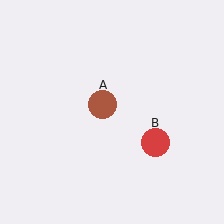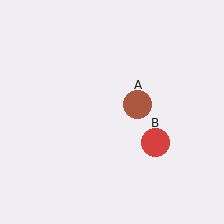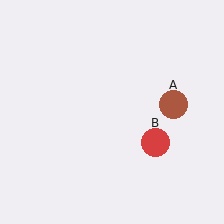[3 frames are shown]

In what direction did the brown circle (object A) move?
The brown circle (object A) moved right.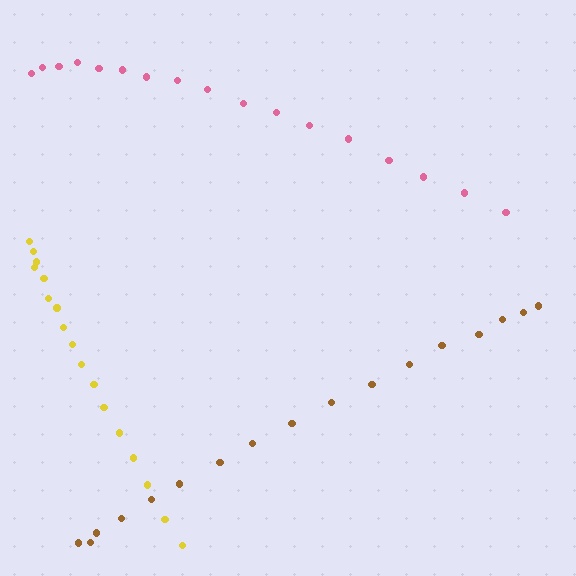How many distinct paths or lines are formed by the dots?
There are 3 distinct paths.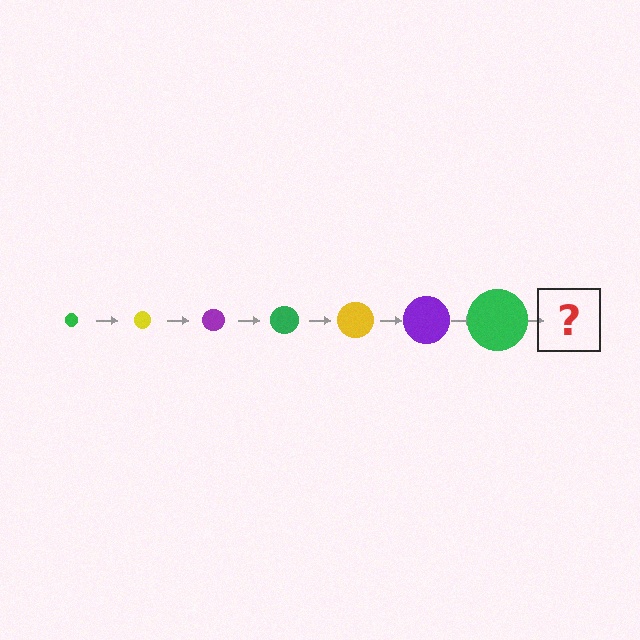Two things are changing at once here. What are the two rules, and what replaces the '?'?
The two rules are that the circle grows larger each step and the color cycles through green, yellow, and purple. The '?' should be a yellow circle, larger than the previous one.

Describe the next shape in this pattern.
It should be a yellow circle, larger than the previous one.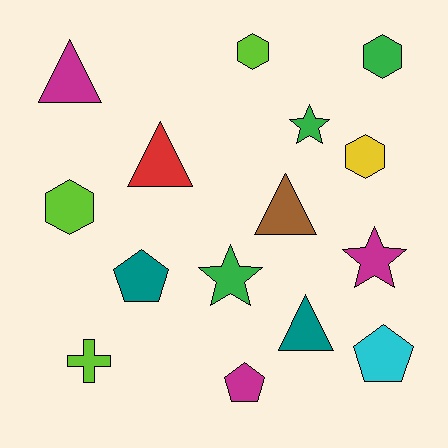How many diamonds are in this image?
There are no diamonds.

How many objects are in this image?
There are 15 objects.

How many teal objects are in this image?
There are 2 teal objects.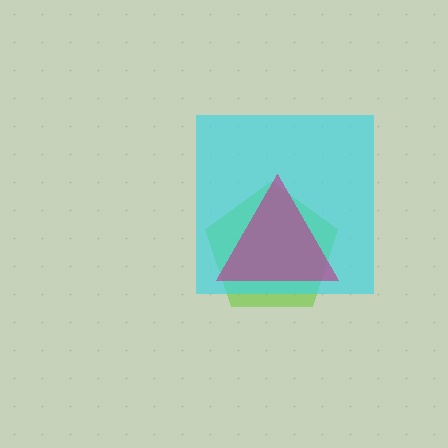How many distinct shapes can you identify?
There are 3 distinct shapes: a lime pentagon, a cyan square, a magenta triangle.